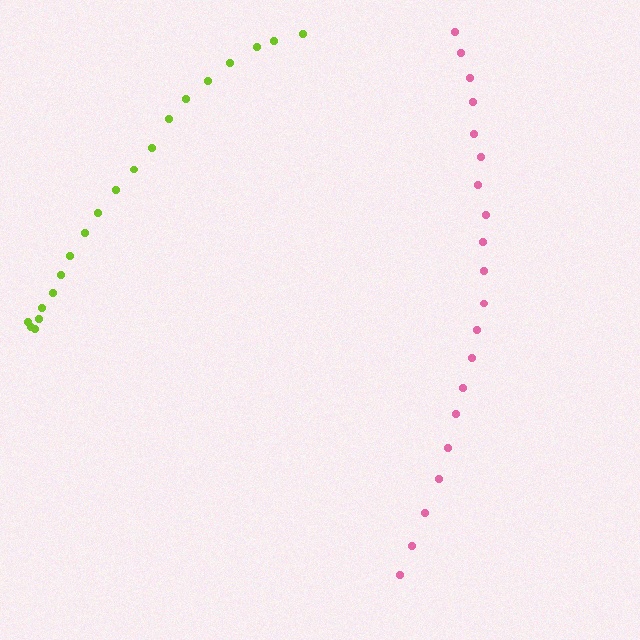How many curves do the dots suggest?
There are 2 distinct paths.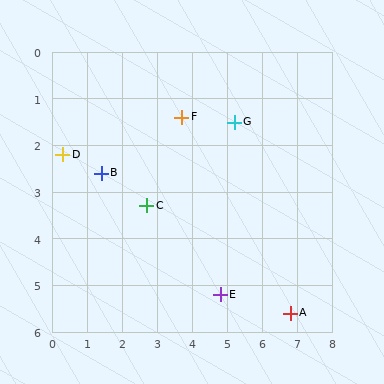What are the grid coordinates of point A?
Point A is at approximately (6.8, 5.6).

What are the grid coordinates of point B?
Point B is at approximately (1.4, 2.6).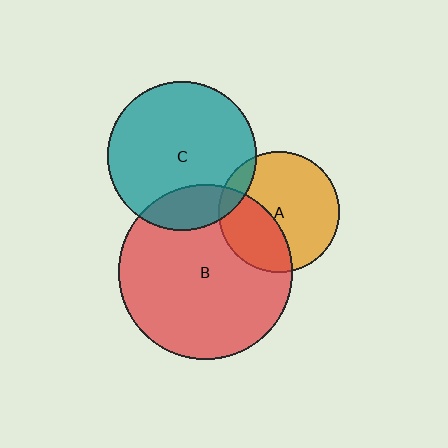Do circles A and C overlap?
Yes.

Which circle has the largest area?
Circle B (red).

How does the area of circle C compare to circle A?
Approximately 1.5 times.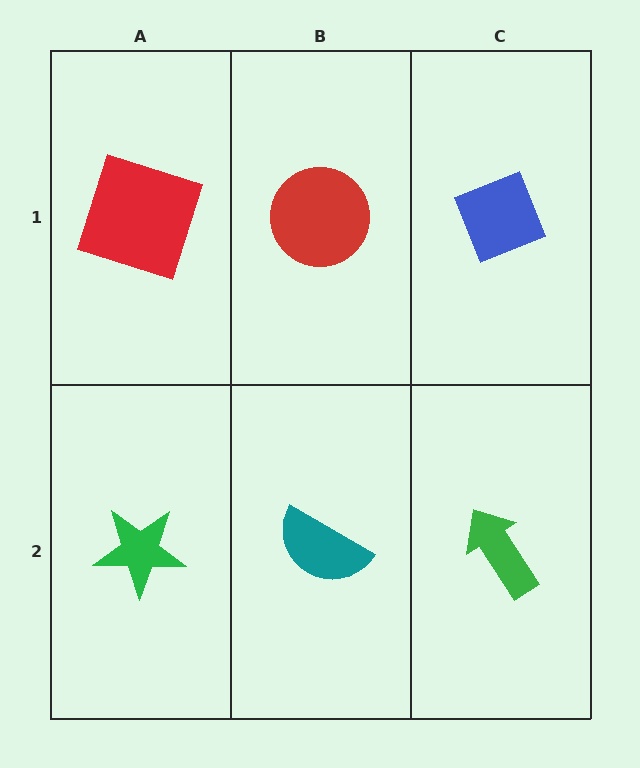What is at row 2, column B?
A teal semicircle.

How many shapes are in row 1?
3 shapes.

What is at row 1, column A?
A red square.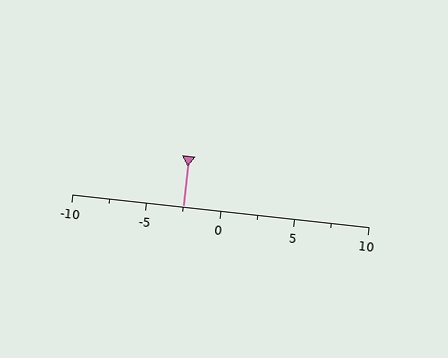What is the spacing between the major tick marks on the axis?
The major ticks are spaced 5 apart.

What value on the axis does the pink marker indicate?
The marker indicates approximately -2.5.